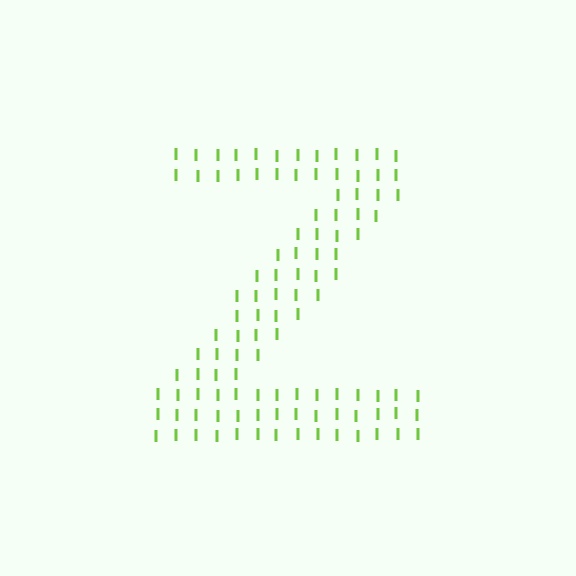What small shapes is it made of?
It is made of small letter I's.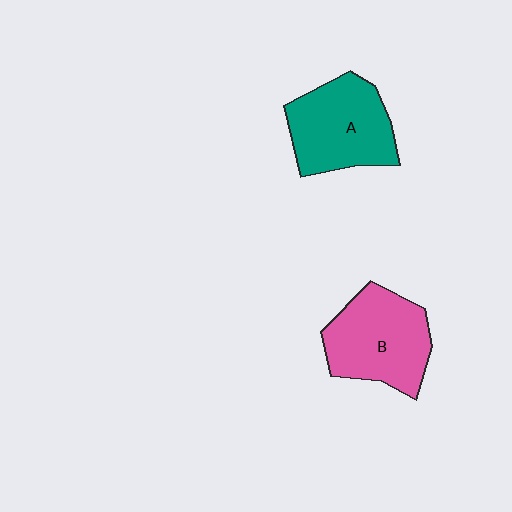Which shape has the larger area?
Shape B (pink).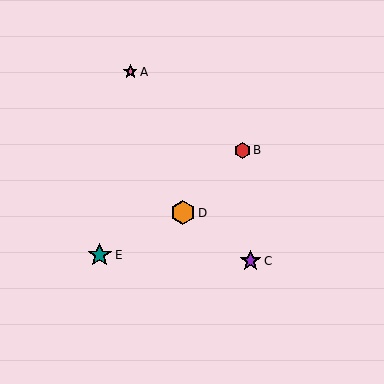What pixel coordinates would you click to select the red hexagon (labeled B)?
Click at (243, 150) to select the red hexagon B.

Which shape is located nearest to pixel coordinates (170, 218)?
The orange hexagon (labeled D) at (183, 213) is nearest to that location.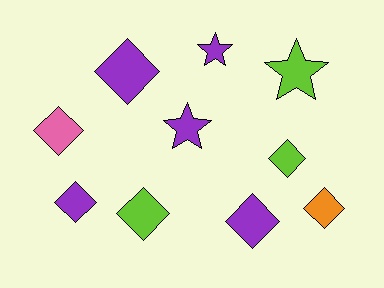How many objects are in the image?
There are 10 objects.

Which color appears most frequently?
Purple, with 5 objects.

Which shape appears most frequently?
Diamond, with 7 objects.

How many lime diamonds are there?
There are 2 lime diamonds.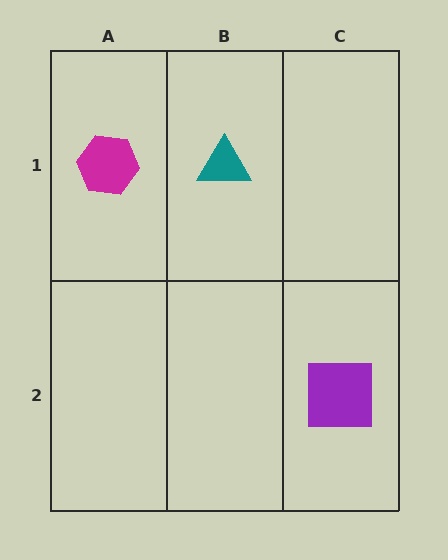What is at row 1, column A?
A magenta hexagon.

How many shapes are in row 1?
2 shapes.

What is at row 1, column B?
A teal triangle.